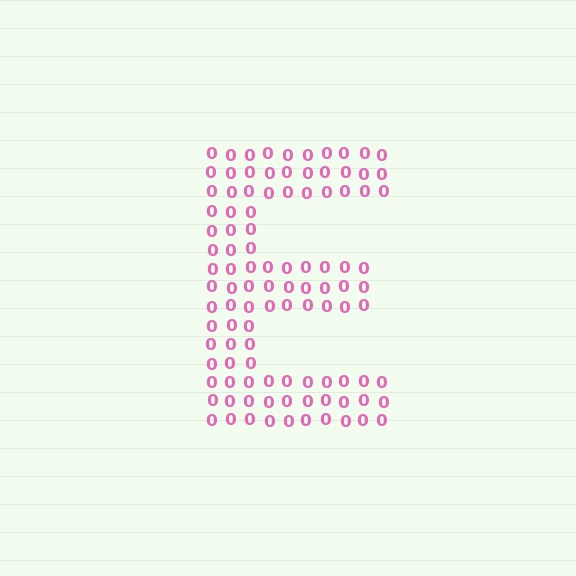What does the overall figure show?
The overall figure shows the letter E.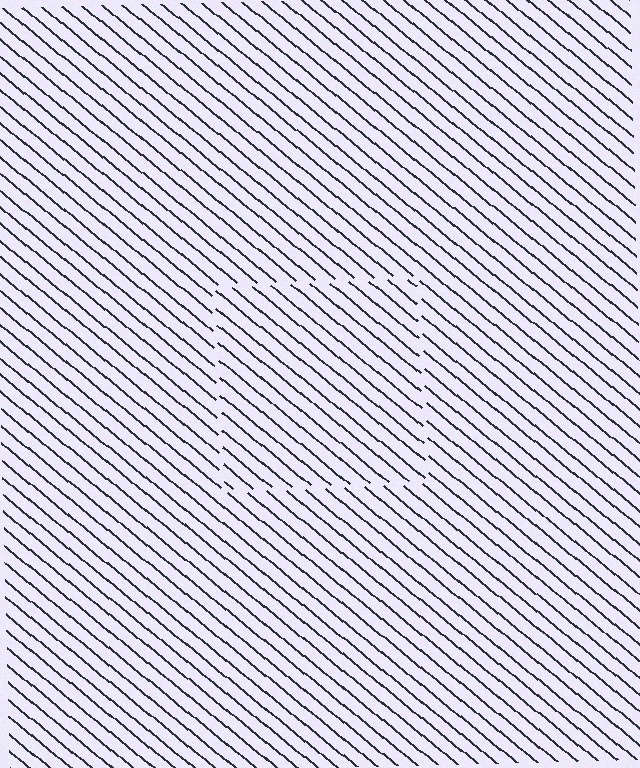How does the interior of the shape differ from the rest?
The interior of the shape contains the same grating, shifted by half a period — the contour is defined by the phase discontinuity where line-ends from the inner and outer gratings abut.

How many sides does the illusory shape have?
4 sides — the line-ends trace a square.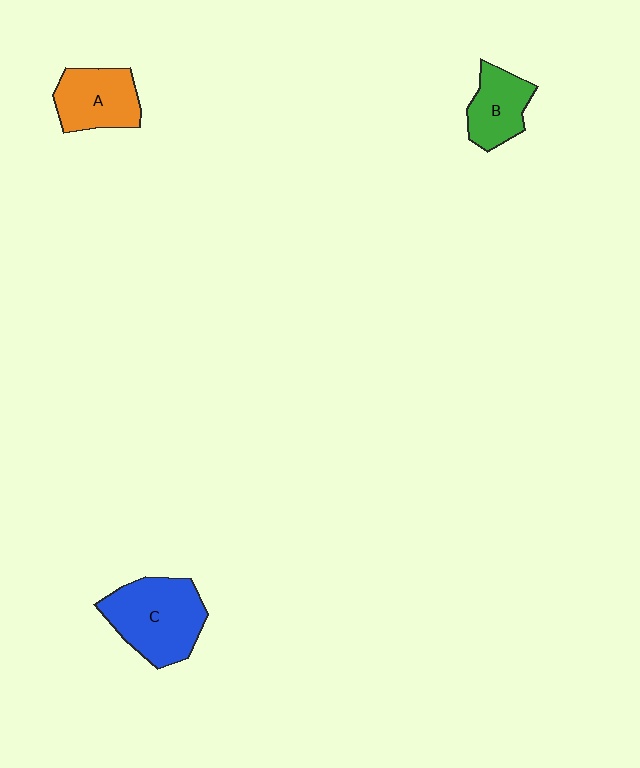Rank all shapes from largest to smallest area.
From largest to smallest: C (blue), A (orange), B (green).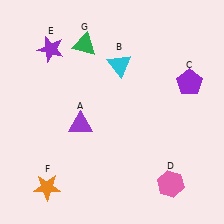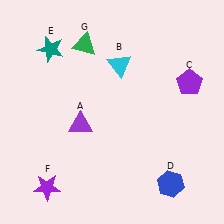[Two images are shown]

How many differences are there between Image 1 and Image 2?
There are 3 differences between the two images.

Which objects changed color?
D changed from pink to blue. E changed from purple to teal. F changed from orange to purple.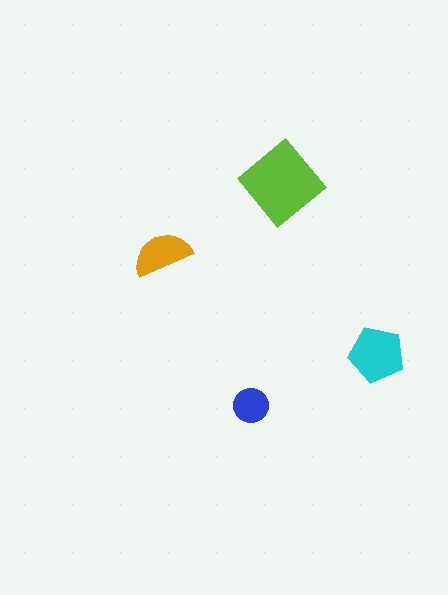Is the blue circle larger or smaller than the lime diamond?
Smaller.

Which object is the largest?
The lime diamond.